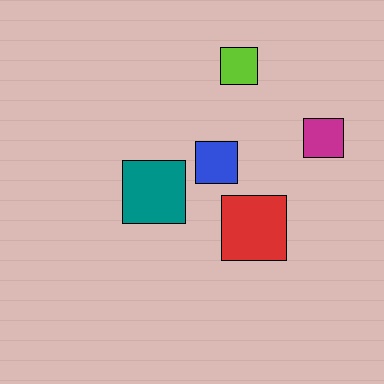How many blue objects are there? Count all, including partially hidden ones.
There is 1 blue object.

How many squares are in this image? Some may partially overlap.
There are 5 squares.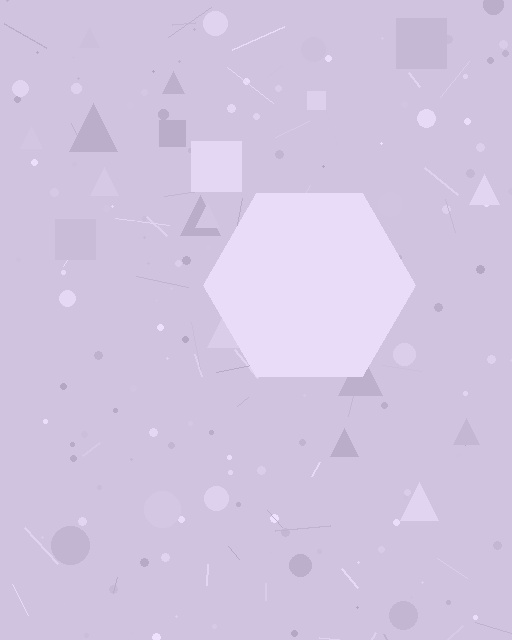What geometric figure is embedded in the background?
A hexagon is embedded in the background.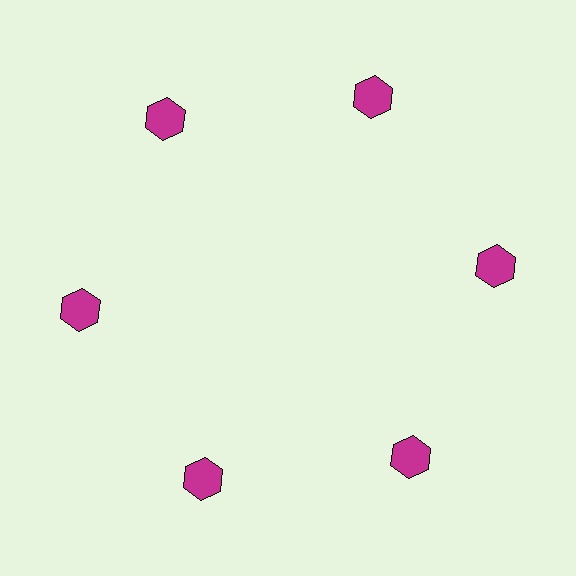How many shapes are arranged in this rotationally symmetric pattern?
There are 6 shapes, arranged in 6 groups of 1.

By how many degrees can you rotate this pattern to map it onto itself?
The pattern maps onto itself every 60 degrees of rotation.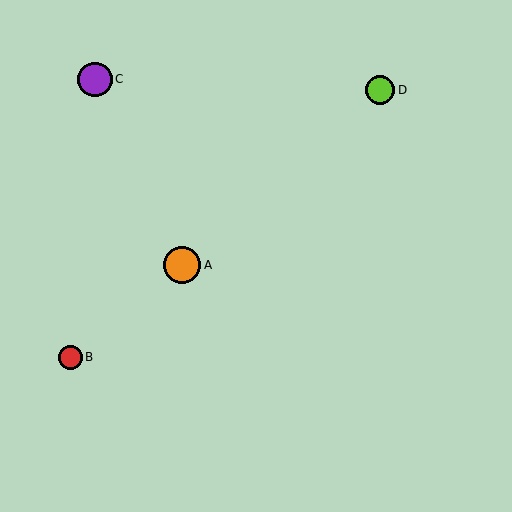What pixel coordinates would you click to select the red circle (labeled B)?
Click at (71, 357) to select the red circle B.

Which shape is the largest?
The orange circle (labeled A) is the largest.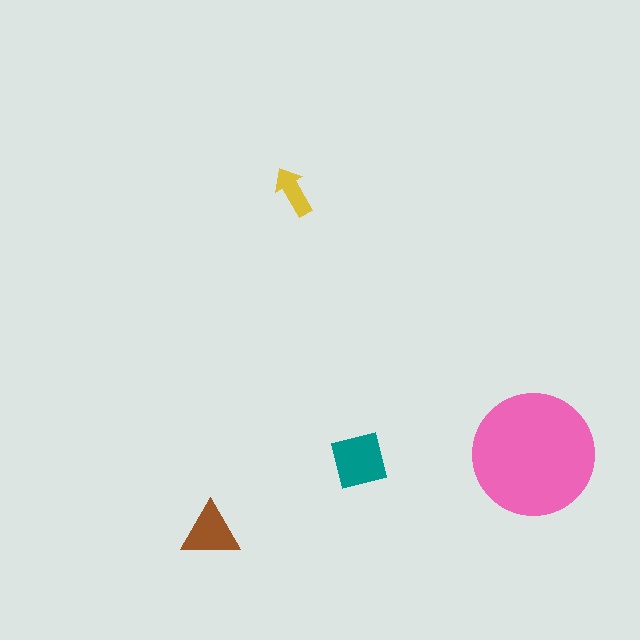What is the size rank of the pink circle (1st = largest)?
1st.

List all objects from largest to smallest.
The pink circle, the teal square, the brown triangle, the yellow arrow.